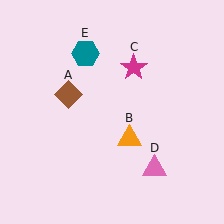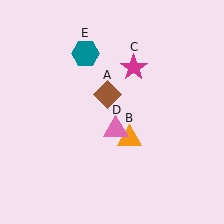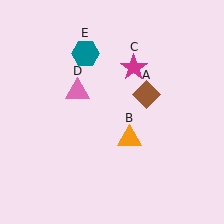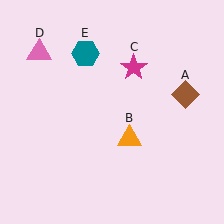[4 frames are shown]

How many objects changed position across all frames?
2 objects changed position: brown diamond (object A), pink triangle (object D).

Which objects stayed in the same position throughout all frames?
Orange triangle (object B) and magenta star (object C) and teal hexagon (object E) remained stationary.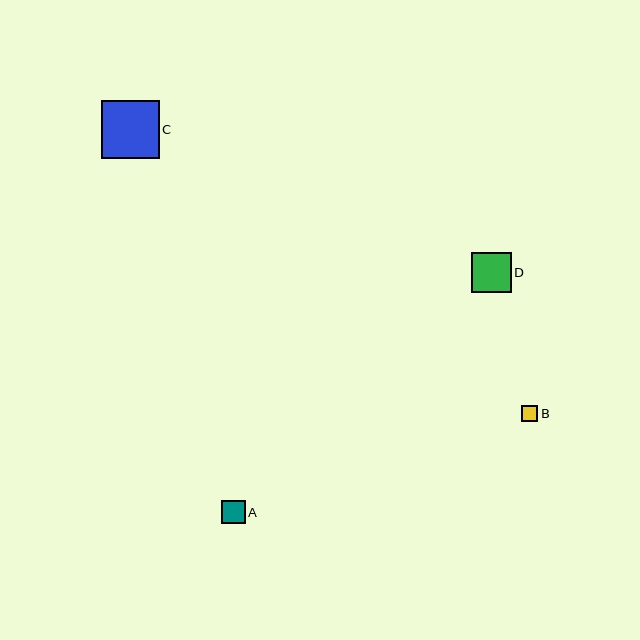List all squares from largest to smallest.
From largest to smallest: C, D, A, B.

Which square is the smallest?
Square B is the smallest with a size of approximately 16 pixels.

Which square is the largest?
Square C is the largest with a size of approximately 58 pixels.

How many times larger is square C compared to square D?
Square C is approximately 1.5 times the size of square D.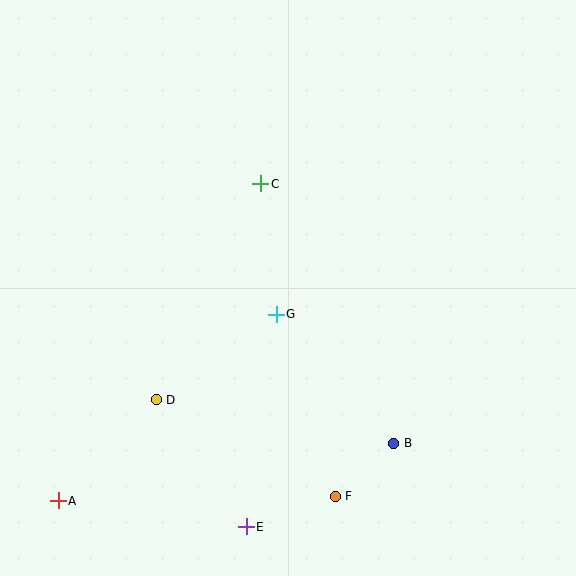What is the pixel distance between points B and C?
The distance between B and C is 292 pixels.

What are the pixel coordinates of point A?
Point A is at (58, 501).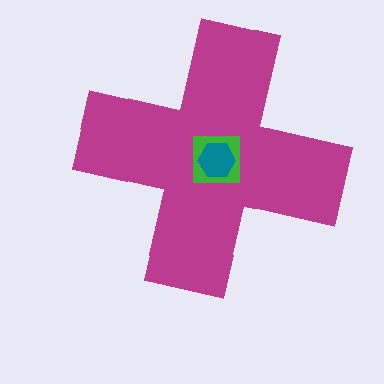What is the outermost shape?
The magenta cross.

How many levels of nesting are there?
3.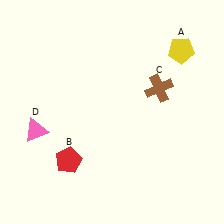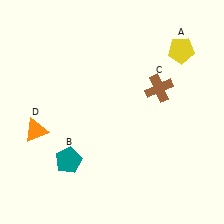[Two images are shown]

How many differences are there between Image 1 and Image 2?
There are 2 differences between the two images.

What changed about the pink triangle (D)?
In Image 1, D is pink. In Image 2, it changed to orange.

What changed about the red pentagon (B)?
In Image 1, B is red. In Image 2, it changed to teal.